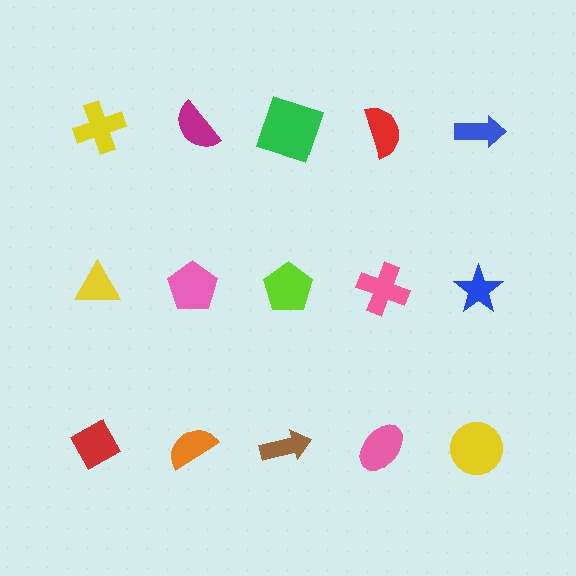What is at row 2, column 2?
A pink pentagon.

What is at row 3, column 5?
A yellow circle.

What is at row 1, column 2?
A magenta semicircle.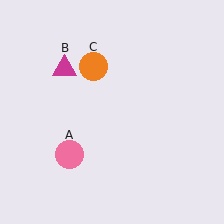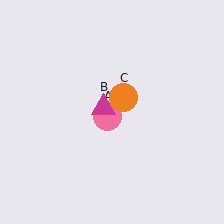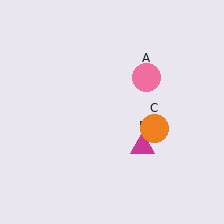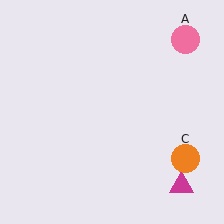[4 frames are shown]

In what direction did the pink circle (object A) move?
The pink circle (object A) moved up and to the right.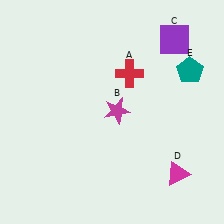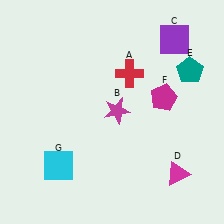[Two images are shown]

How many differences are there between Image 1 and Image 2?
There are 2 differences between the two images.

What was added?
A magenta pentagon (F), a cyan square (G) were added in Image 2.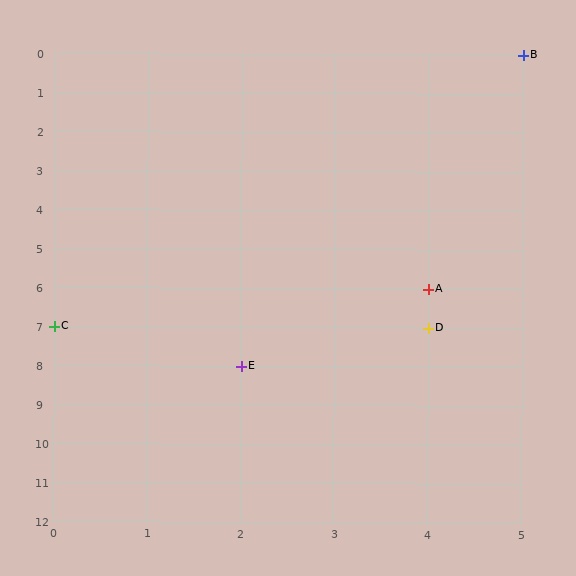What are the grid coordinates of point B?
Point B is at grid coordinates (5, 0).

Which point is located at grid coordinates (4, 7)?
Point D is at (4, 7).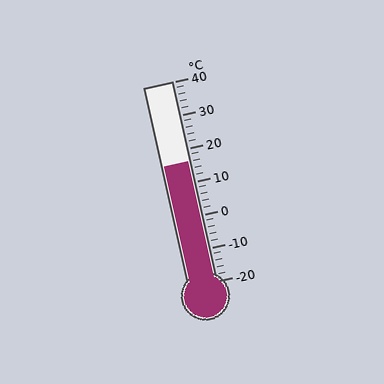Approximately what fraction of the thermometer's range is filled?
The thermometer is filled to approximately 60% of its range.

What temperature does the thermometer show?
The thermometer shows approximately 16°C.